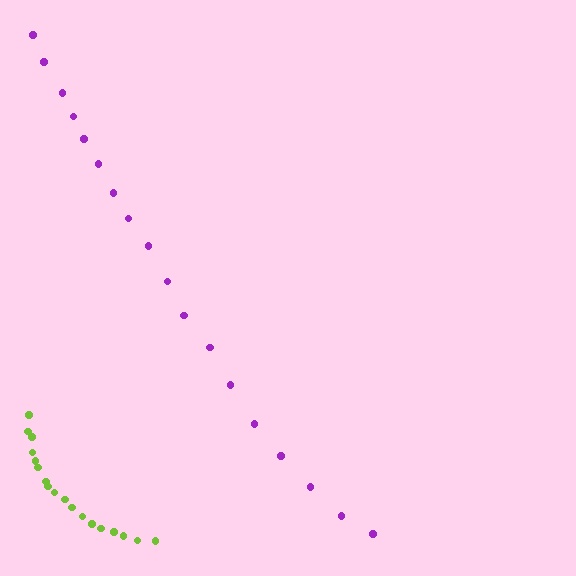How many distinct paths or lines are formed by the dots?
There are 2 distinct paths.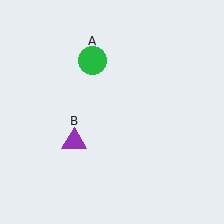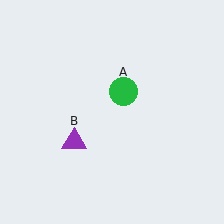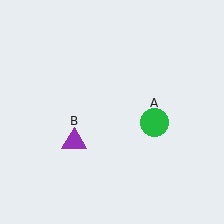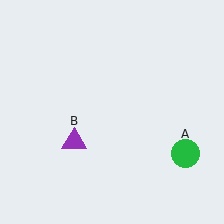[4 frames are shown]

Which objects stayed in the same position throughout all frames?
Purple triangle (object B) remained stationary.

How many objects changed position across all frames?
1 object changed position: green circle (object A).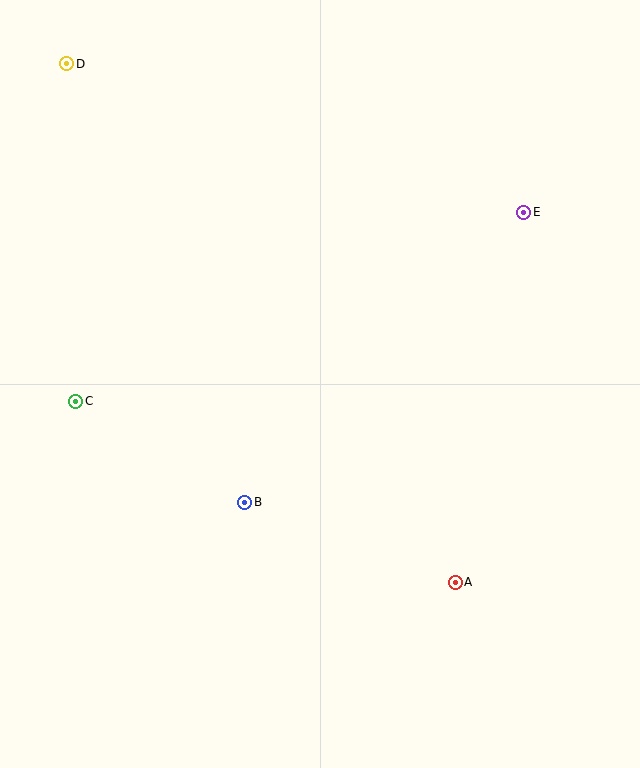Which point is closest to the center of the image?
Point B at (245, 502) is closest to the center.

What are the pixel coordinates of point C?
Point C is at (76, 401).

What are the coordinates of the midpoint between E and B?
The midpoint between E and B is at (384, 357).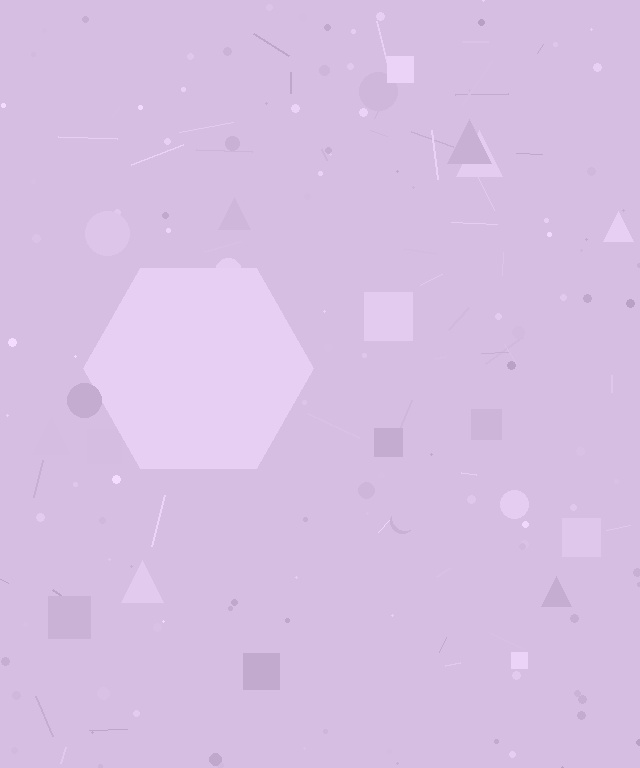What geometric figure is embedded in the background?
A hexagon is embedded in the background.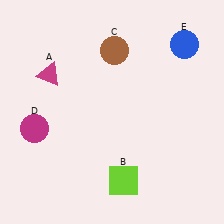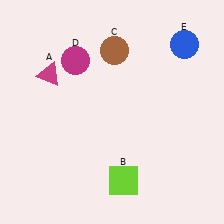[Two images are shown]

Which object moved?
The magenta circle (D) moved up.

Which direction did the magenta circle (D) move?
The magenta circle (D) moved up.